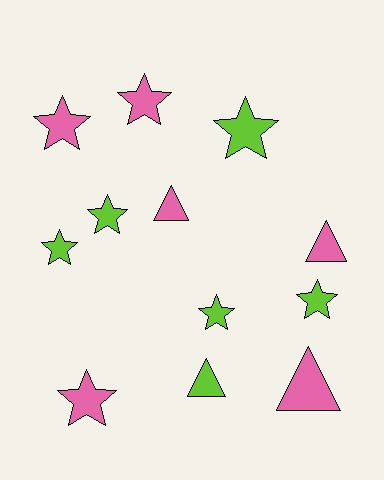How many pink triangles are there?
There are 3 pink triangles.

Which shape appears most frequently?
Star, with 8 objects.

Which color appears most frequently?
Pink, with 6 objects.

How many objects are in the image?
There are 12 objects.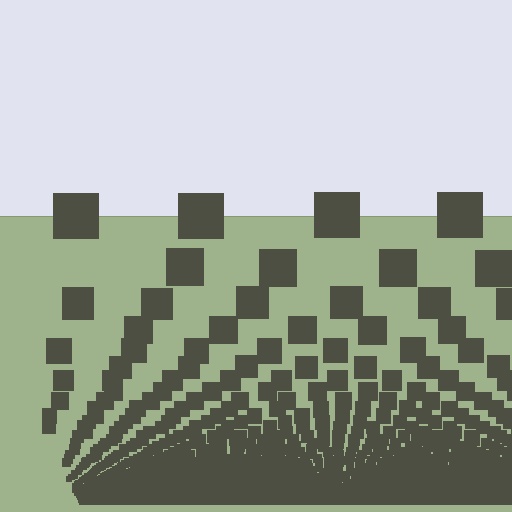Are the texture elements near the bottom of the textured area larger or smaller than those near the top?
Smaller. The gradient is inverted — elements near the bottom are smaller and denser.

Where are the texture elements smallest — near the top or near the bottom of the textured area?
Near the bottom.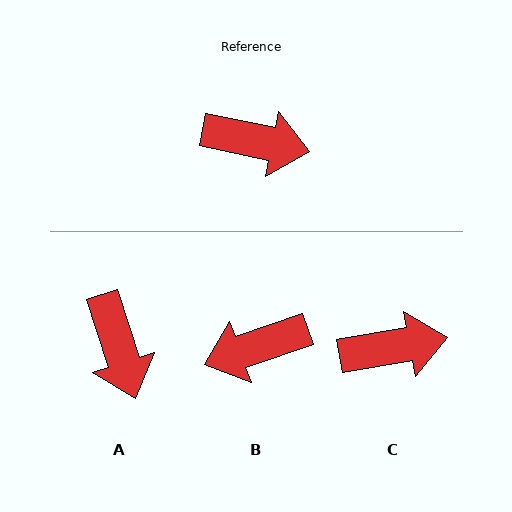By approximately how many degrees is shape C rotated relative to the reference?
Approximately 21 degrees counter-clockwise.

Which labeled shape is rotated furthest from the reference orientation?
B, about 149 degrees away.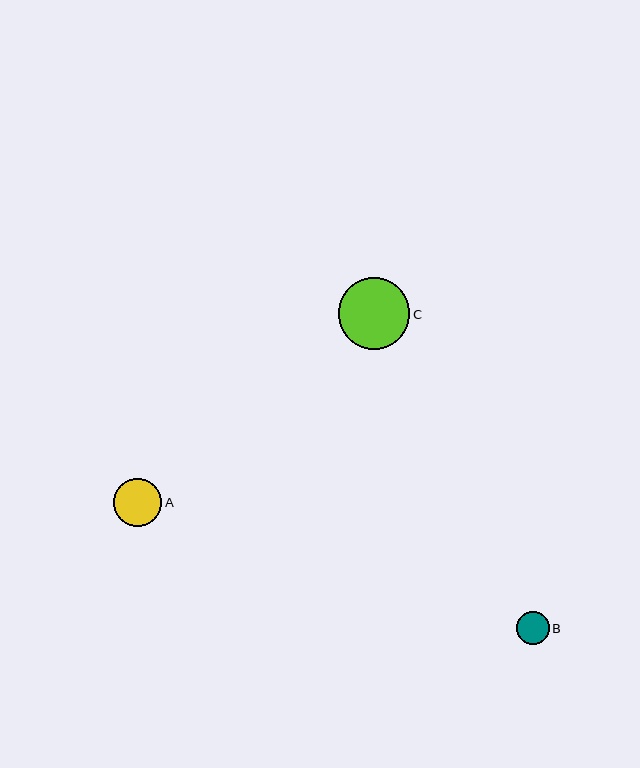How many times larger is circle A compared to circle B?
Circle A is approximately 1.5 times the size of circle B.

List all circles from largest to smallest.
From largest to smallest: C, A, B.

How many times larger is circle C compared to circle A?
Circle C is approximately 1.5 times the size of circle A.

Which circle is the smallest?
Circle B is the smallest with a size of approximately 33 pixels.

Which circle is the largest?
Circle C is the largest with a size of approximately 72 pixels.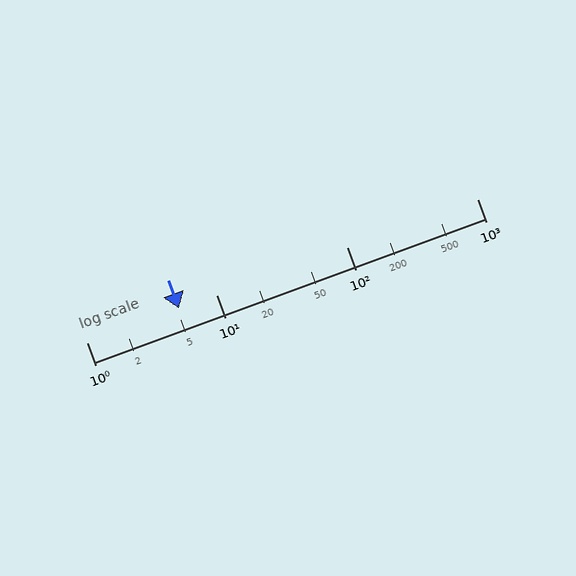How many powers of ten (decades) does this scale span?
The scale spans 3 decades, from 1 to 1000.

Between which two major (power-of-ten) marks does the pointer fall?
The pointer is between 1 and 10.